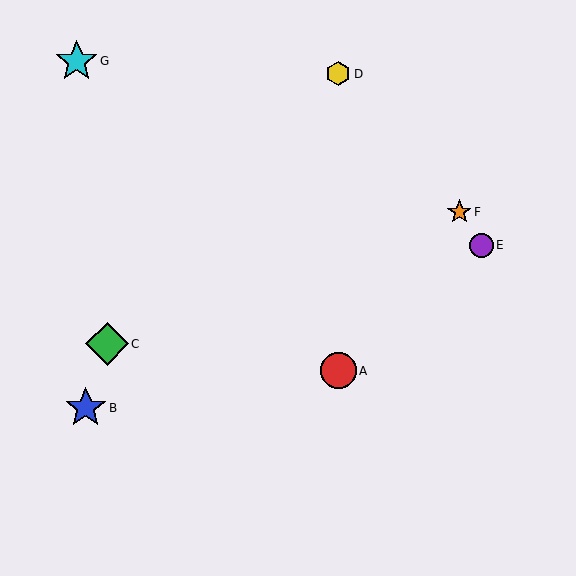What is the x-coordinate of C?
Object C is at x≈107.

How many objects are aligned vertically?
2 objects (A, D) are aligned vertically.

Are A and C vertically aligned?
No, A is at x≈338 and C is at x≈107.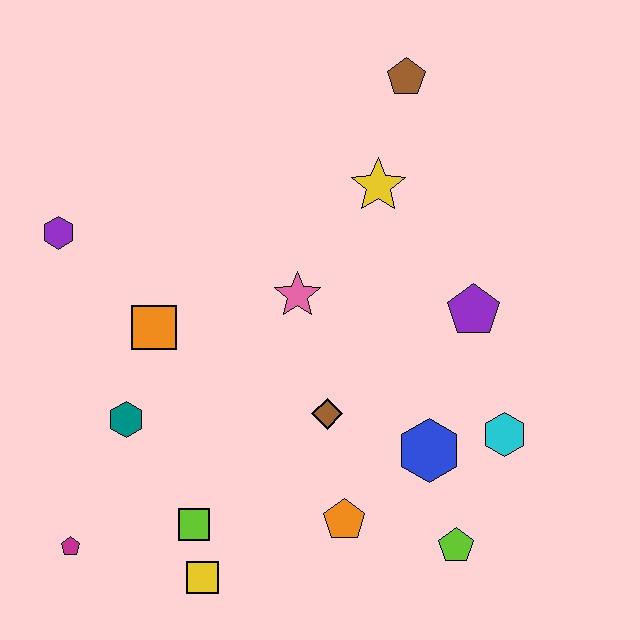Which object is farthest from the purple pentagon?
The magenta pentagon is farthest from the purple pentagon.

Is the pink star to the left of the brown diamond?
Yes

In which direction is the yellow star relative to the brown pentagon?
The yellow star is below the brown pentagon.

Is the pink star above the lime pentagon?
Yes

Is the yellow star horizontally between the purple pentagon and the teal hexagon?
Yes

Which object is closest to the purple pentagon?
The cyan hexagon is closest to the purple pentagon.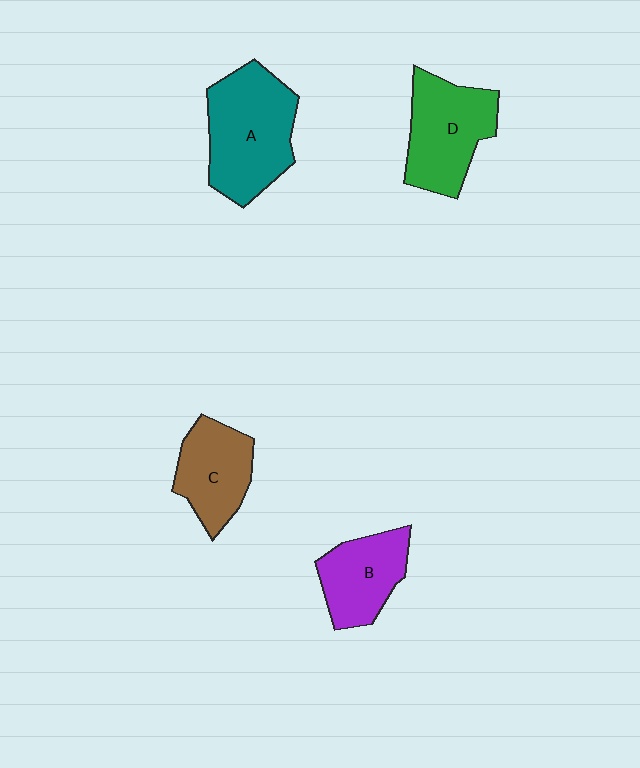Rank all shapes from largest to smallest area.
From largest to smallest: A (teal), D (green), C (brown), B (purple).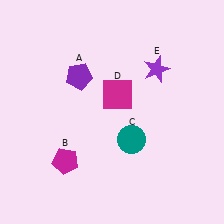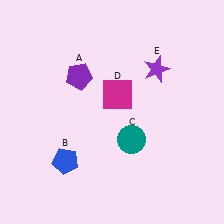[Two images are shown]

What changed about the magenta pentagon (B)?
In Image 1, B is magenta. In Image 2, it changed to blue.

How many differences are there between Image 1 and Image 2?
There is 1 difference between the two images.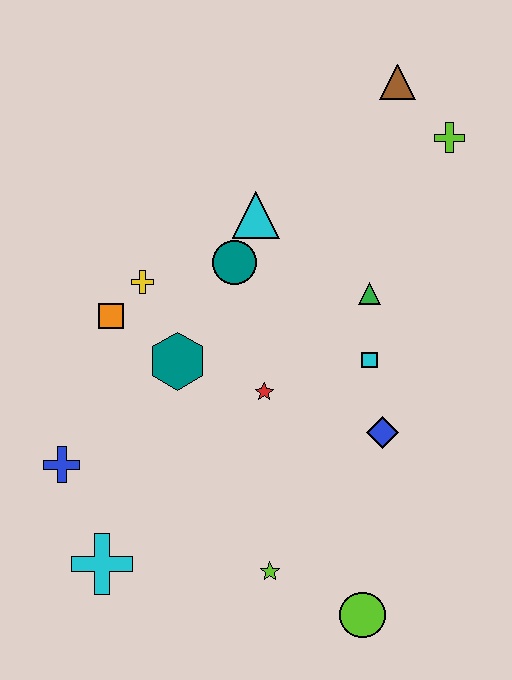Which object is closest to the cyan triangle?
The teal circle is closest to the cyan triangle.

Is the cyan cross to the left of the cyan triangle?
Yes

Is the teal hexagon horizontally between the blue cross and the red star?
Yes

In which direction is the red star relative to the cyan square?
The red star is to the left of the cyan square.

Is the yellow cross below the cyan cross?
No